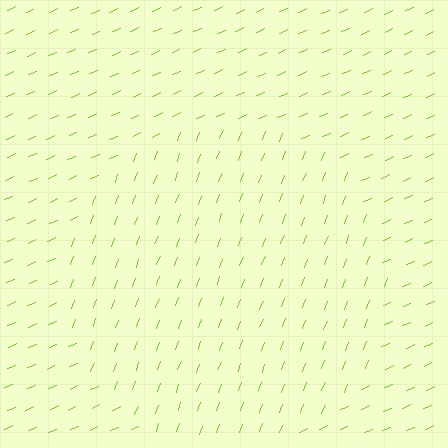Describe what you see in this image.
The image is filled with small lime line segments. A circle region in the image has lines oriented differently from the surrounding lines, creating a visible texture boundary.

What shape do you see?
I see a circle.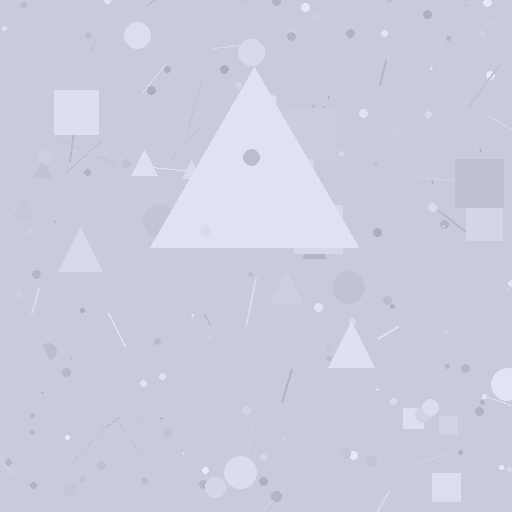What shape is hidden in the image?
A triangle is hidden in the image.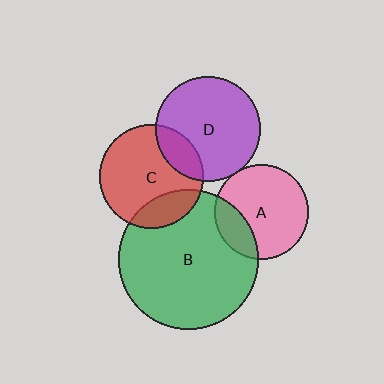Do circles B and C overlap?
Yes.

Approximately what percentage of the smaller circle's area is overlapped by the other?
Approximately 20%.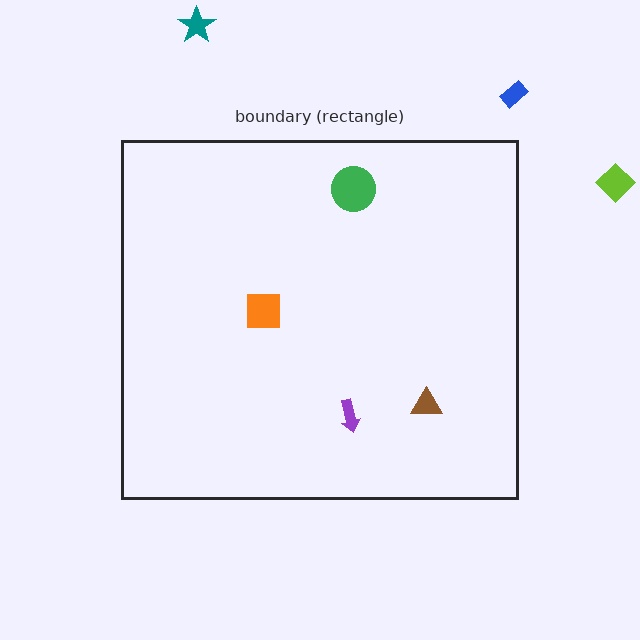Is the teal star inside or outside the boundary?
Outside.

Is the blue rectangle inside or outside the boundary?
Outside.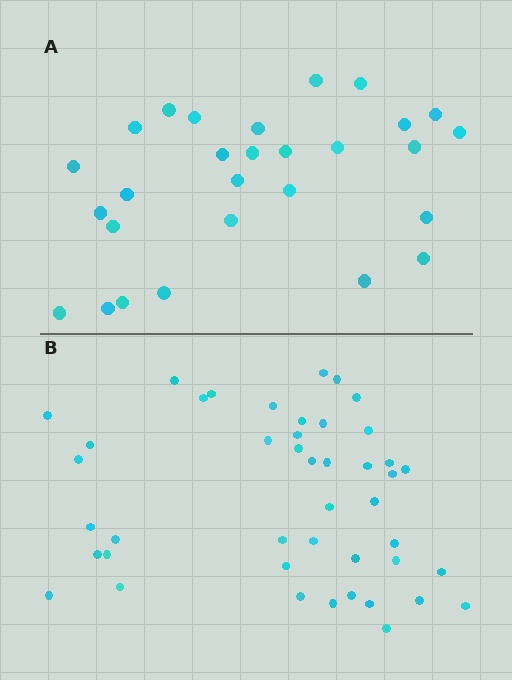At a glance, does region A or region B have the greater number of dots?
Region B (the bottom region) has more dots.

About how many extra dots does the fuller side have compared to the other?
Region B has approximately 15 more dots than region A.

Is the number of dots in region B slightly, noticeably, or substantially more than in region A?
Region B has substantially more. The ratio is roughly 1.6 to 1.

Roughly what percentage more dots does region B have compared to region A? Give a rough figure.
About 55% more.